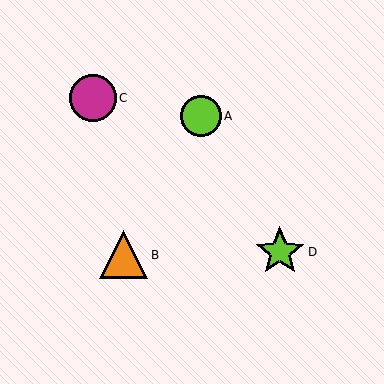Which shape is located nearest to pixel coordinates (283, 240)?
The lime star (labeled D) at (280, 252) is nearest to that location.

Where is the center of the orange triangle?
The center of the orange triangle is at (124, 255).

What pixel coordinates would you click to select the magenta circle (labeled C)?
Click at (93, 98) to select the magenta circle C.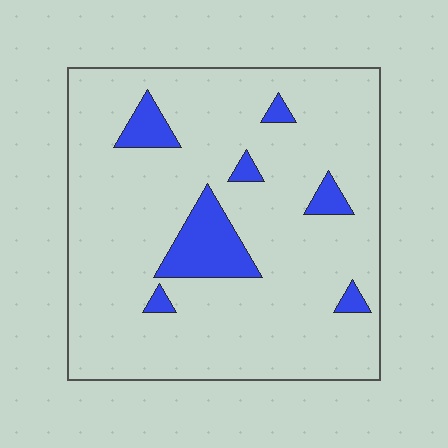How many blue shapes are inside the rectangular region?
7.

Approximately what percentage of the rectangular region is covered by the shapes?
Approximately 10%.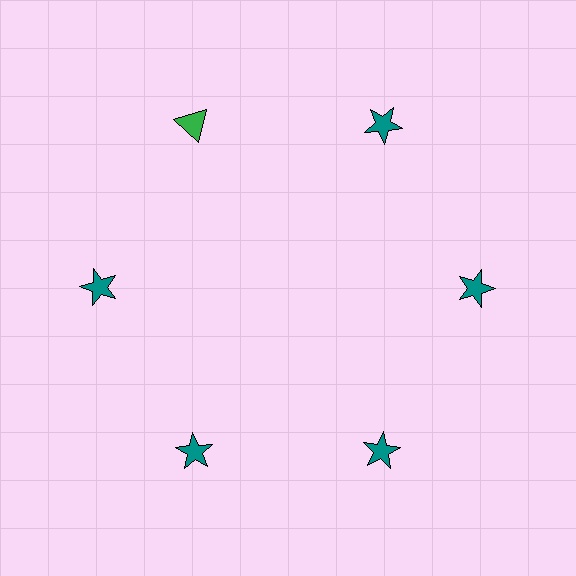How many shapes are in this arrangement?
There are 6 shapes arranged in a ring pattern.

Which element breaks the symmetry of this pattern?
The green triangle at roughly the 11 o'clock position breaks the symmetry. All other shapes are teal stars.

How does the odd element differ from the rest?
It differs in both color (green instead of teal) and shape (triangle instead of star).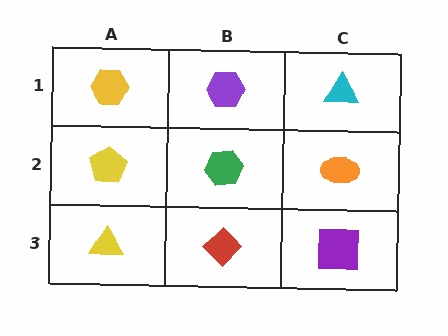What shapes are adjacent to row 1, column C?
An orange ellipse (row 2, column C), a purple hexagon (row 1, column B).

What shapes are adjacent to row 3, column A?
A yellow pentagon (row 2, column A), a red diamond (row 3, column B).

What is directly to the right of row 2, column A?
A green hexagon.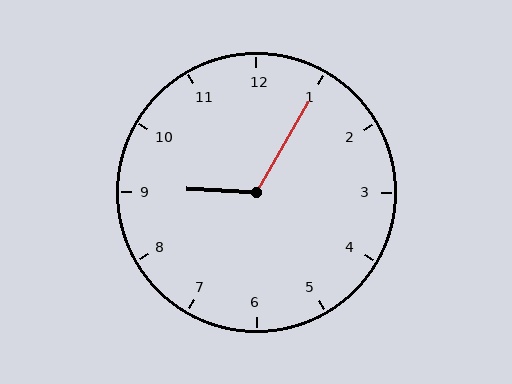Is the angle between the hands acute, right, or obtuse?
It is obtuse.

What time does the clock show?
9:05.